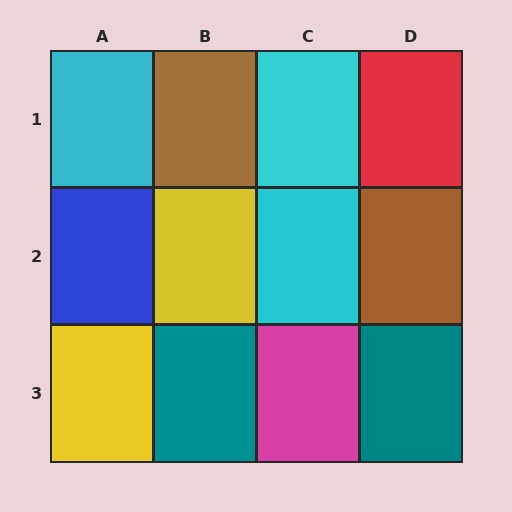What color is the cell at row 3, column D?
Teal.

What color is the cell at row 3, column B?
Teal.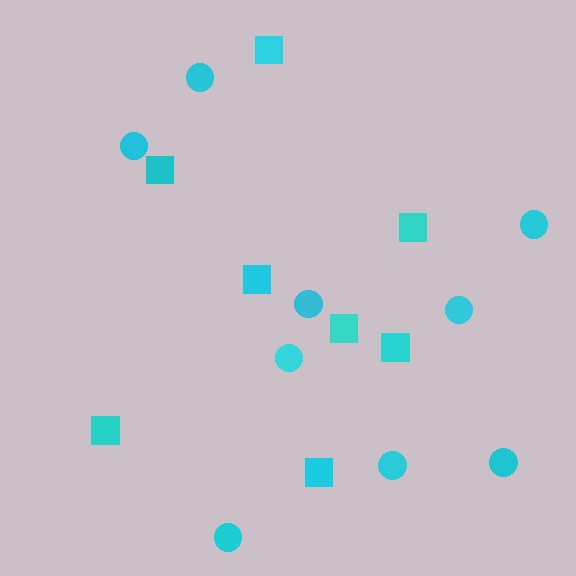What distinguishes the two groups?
There are 2 groups: one group of squares (8) and one group of circles (9).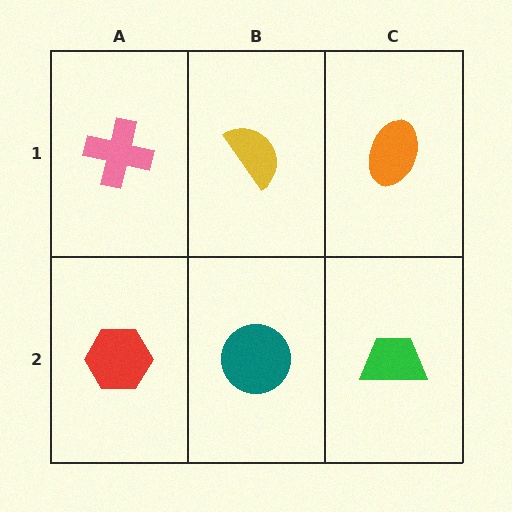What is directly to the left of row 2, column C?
A teal circle.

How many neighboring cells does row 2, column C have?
2.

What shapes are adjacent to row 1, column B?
A teal circle (row 2, column B), a pink cross (row 1, column A), an orange ellipse (row 1, column C).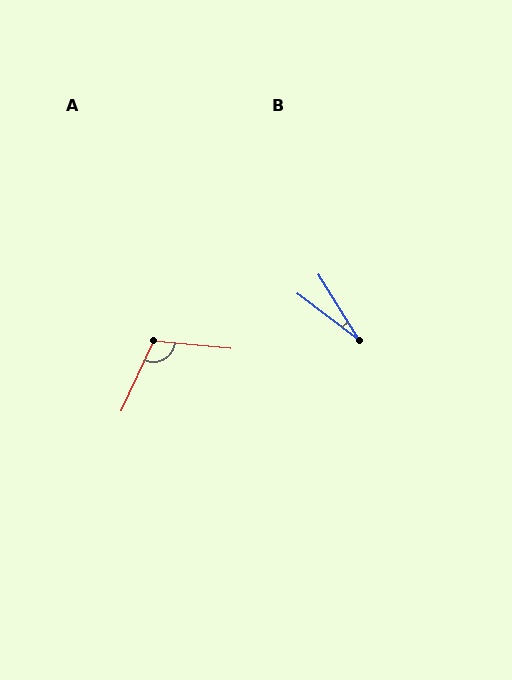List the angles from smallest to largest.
B (22°), A (110°).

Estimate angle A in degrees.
Approximately 110 degrees.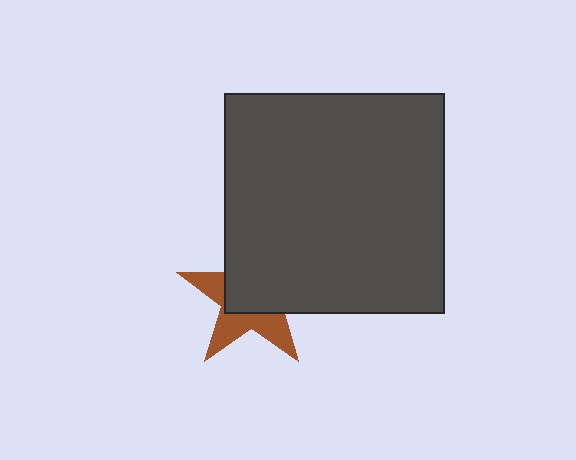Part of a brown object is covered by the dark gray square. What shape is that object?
It is a star.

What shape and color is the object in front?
The object in front is a dark gray square.